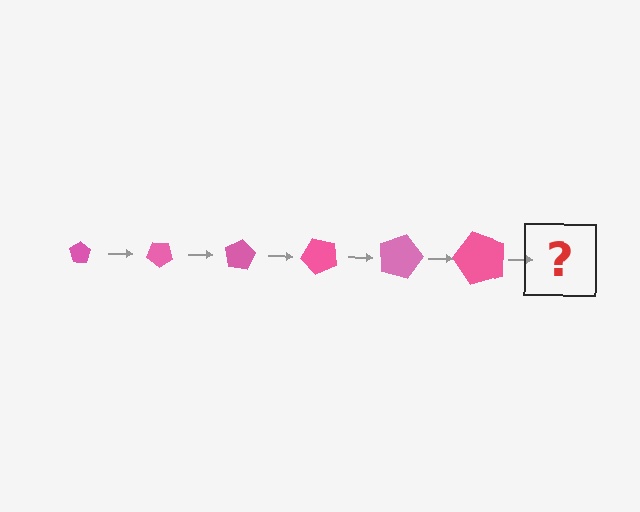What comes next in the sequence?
The next element should be a pentagon, larger than the previous one and rotated 240 degrees from the start.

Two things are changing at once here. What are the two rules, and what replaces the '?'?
The two rules are that the pentagon grows larger each step and it rotates 40 degrees each step. The '?' should be a pentagon, larger than the previous one and rotated 240 degrees from the start.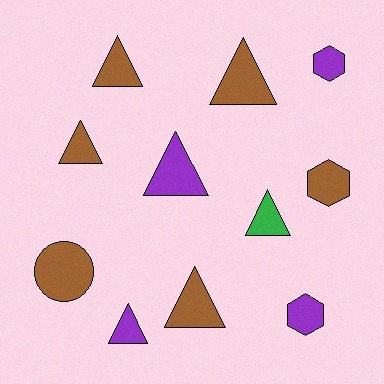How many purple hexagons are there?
There are 2 purple hexagons.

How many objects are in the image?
There are 11 objects.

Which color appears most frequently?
Brown, with 6 objects.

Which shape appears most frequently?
Triangle, with 7 objects.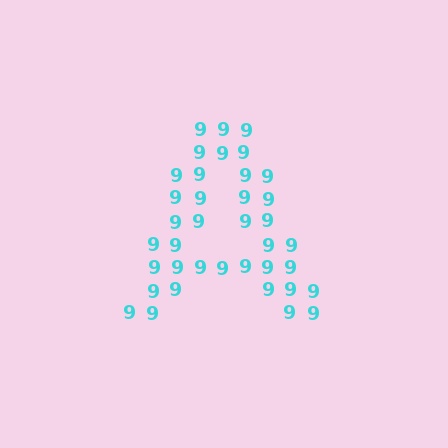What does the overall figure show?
The overall figure shows the letter A.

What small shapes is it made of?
It is made of small digit 9's.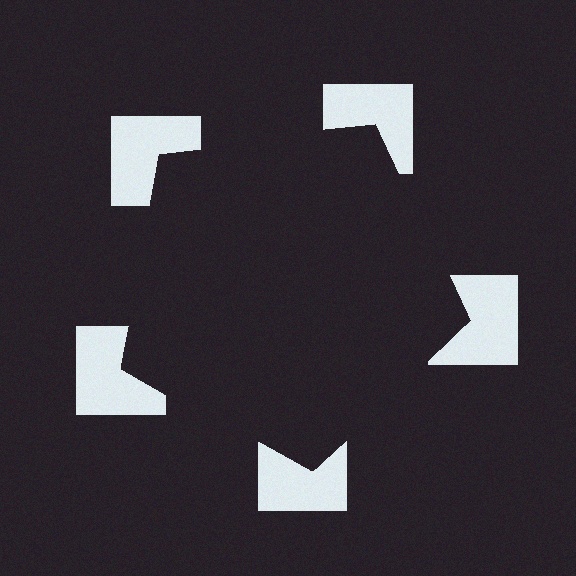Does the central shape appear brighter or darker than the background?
It typically appears slightly darker than the background, even though no actual brightness change is drawn.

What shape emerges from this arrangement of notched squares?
An illusory pentagon — its edges are inferred from the aligned wedge cuts in the notched squares, not physically drawn.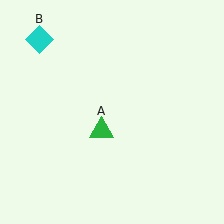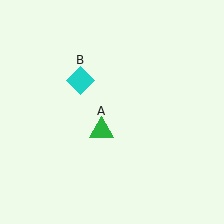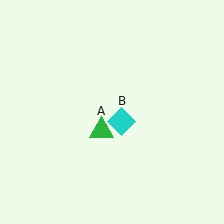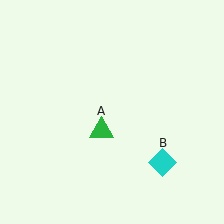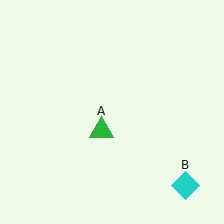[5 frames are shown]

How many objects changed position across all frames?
1 object changed position: cyan diamond (object B).